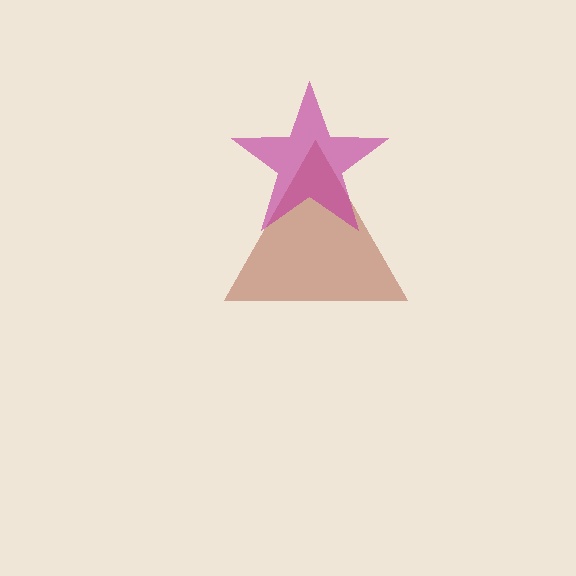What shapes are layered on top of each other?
The layered shapes are: a brown triangle, a magenta star.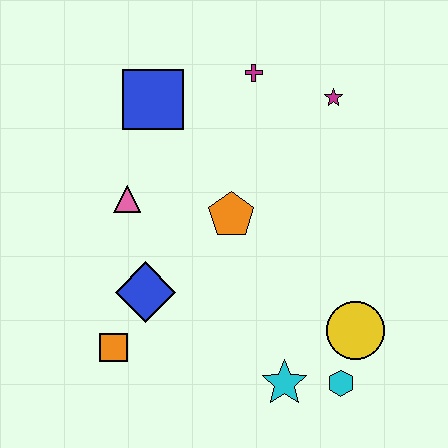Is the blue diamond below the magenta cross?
Yes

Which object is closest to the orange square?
The blue diamond is closest to the orange square.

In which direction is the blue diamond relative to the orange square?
The blue diamond is above the orange square.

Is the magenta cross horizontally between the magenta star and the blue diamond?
Yes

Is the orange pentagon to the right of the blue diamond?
Yes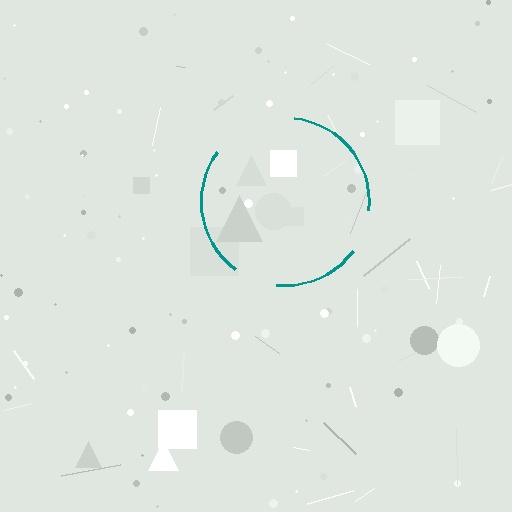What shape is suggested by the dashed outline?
The dashed outline suggests a circle.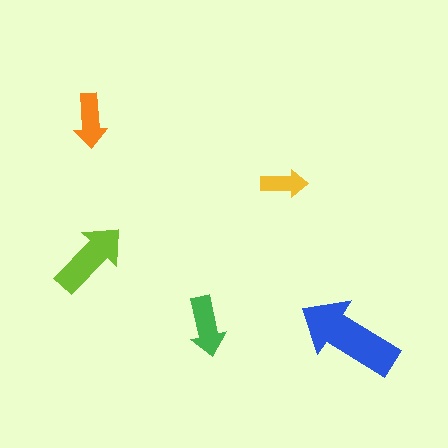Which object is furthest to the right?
The blue arrow is rightmost.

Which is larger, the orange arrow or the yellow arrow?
The orange one.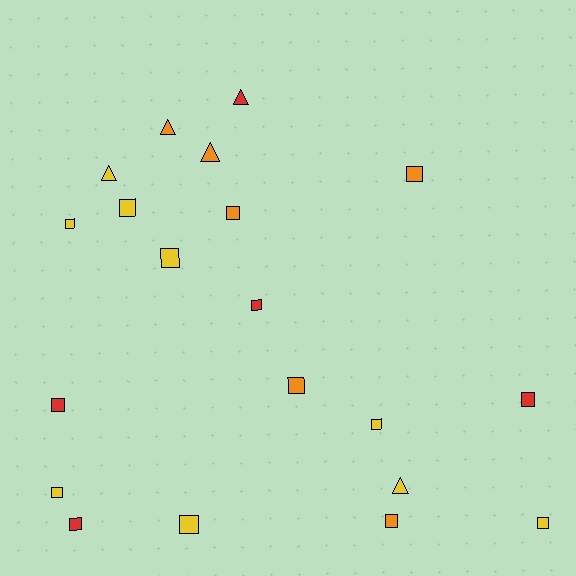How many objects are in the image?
There are 20 objects.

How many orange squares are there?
There are 4 orange squares.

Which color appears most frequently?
Yellow, with 9 objects.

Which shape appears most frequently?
Square, with 15 objects.